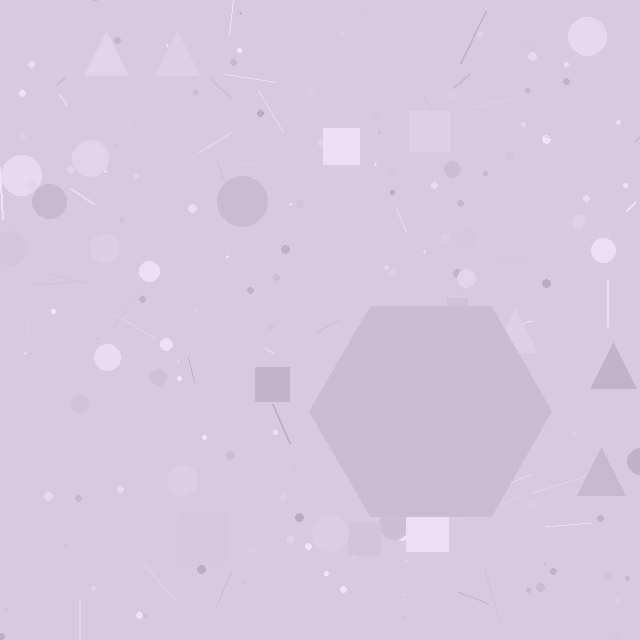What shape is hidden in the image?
A hexagon is hidden in the image.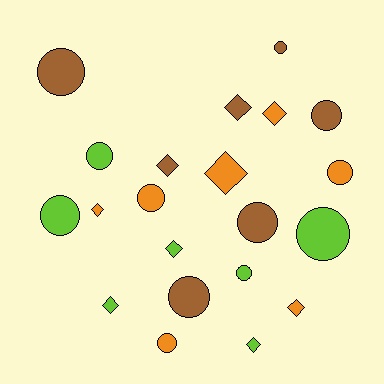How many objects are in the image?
There are 21 objects.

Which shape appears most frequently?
Circle, with 12 objects.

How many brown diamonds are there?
There are 2 brown diamonds.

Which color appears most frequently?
Orange, with 7 objects.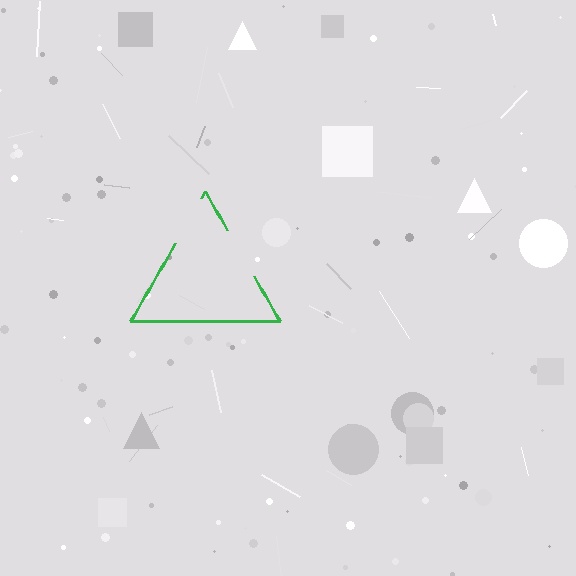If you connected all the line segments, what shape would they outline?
They would outline a triangle.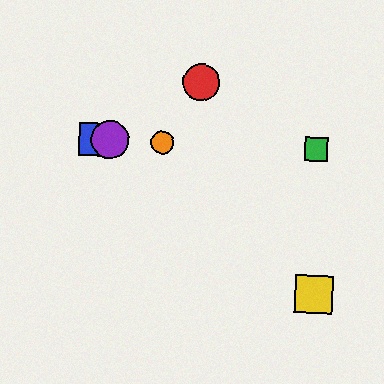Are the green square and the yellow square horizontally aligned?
No, the green square is at y≈150 and the yellow square is at y≈294.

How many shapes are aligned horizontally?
4 shapes (the blue square, the green square, the purple circle, the orange circle) are aligned horizontally.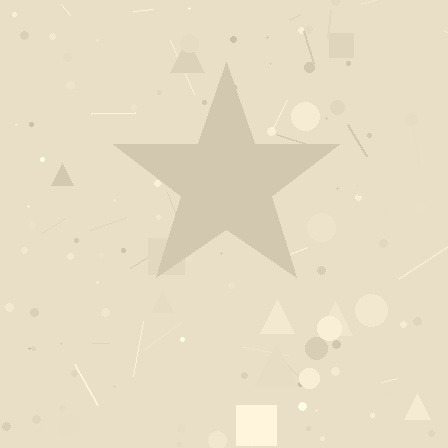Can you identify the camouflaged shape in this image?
The camouflaged shape is a star.